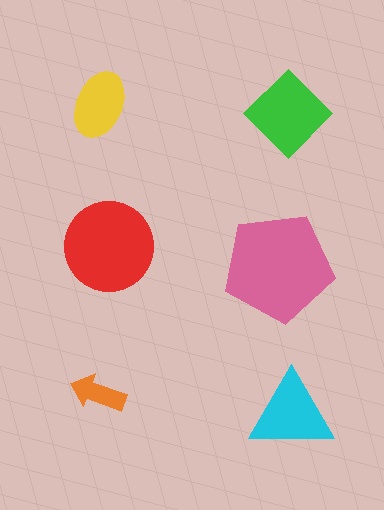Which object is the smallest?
The orange arrow.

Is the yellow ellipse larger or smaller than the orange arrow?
Larger.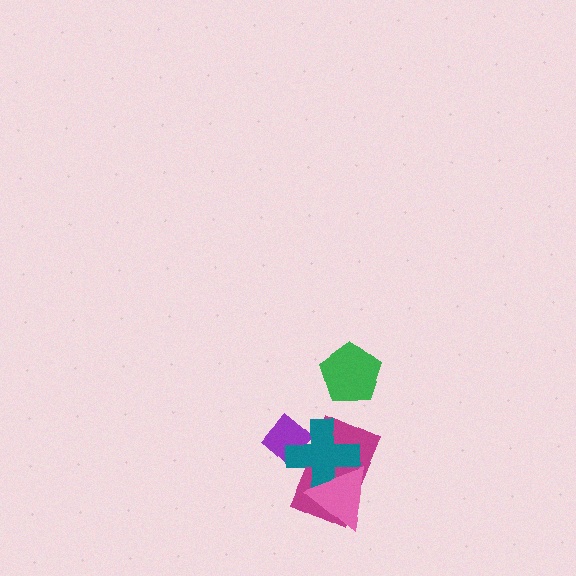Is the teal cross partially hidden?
Yes, it is partially covered by another shape.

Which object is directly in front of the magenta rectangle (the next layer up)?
The teal cross is directly in front of the magenta rectangle.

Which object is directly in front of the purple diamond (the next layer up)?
The magenta rectangle is directly in front of the purple diamond.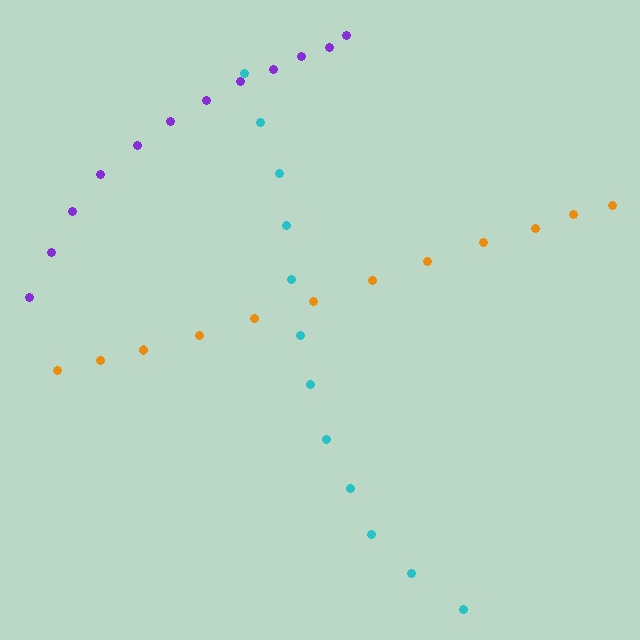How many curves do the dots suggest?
There are 3 distinct paths.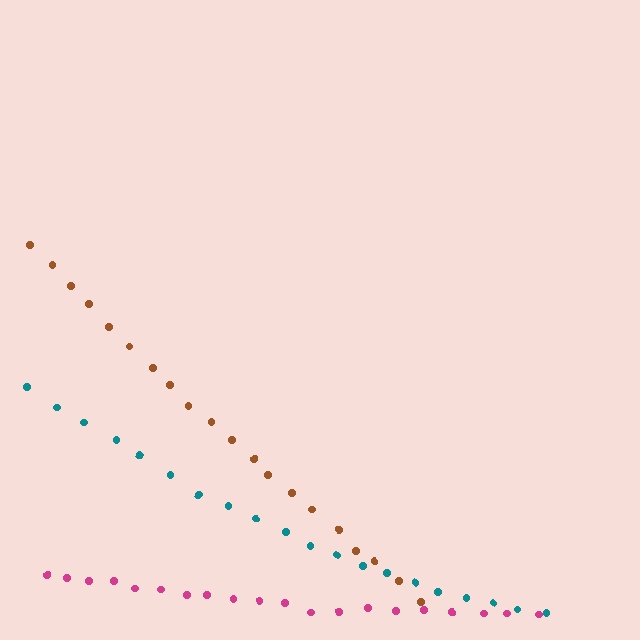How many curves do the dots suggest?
There are 3 distinct paths.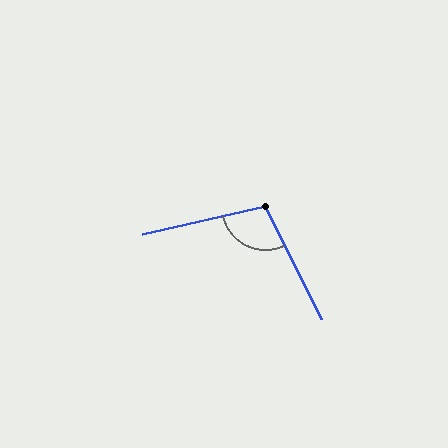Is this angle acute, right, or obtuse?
It is obtuse.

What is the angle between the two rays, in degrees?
Approximately 103 degrees.